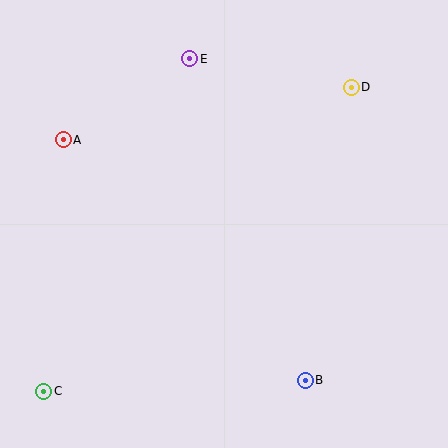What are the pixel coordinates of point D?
Point D is at (351, 87).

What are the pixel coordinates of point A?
Point A is at (63, 140).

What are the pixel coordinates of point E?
Point E is at (190, 59).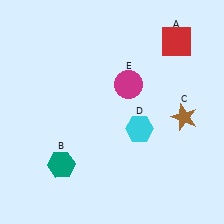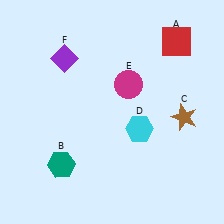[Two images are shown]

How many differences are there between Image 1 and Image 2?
There is 1 difference between the two images.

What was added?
A purple diamond (F) was added in Image 2.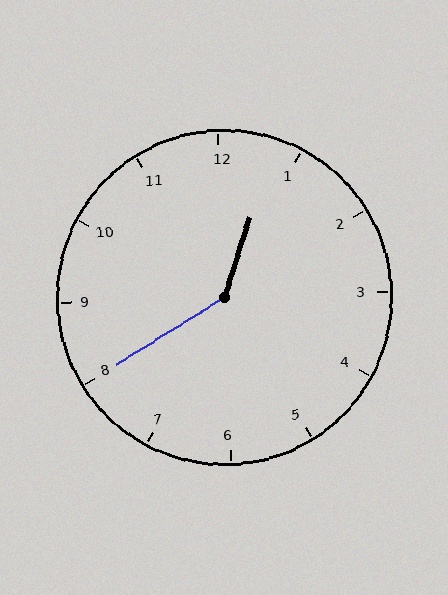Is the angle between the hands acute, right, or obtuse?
It is obtuse.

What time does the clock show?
12:40.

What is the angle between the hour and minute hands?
Approximately 140 degrees.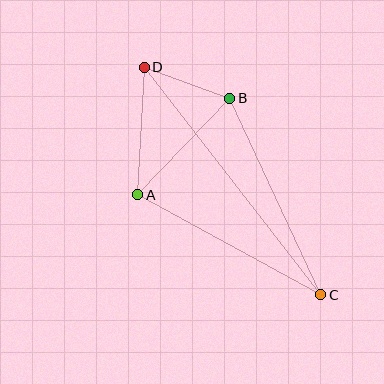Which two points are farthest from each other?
Points C and D are farthest from each other.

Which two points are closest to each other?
Points B and D are closest to each other.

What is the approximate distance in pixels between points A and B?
The distance between A and B is approximately 133 pixels.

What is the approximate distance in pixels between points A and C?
The distance between A and C is approximately 208 pixels.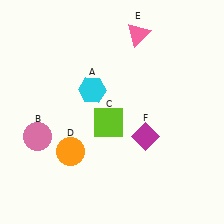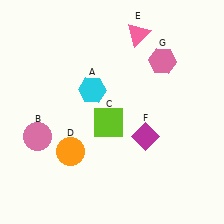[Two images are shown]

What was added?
A pink hexagon (G) was added in Image 2.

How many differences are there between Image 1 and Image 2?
There is 1 difference between the two images.